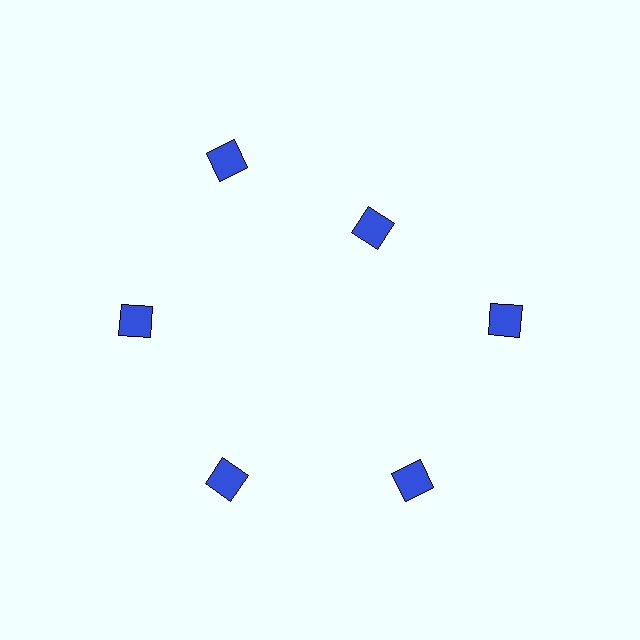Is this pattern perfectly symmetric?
No. The 6 blue diamonds are arranged in a ring, but one element near the 1 o'clock position is pulled inward toward the center, breaking the 6-fold rotational symmetry.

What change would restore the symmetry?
The symmetry would be restored by moving it outward, back onto the ring so that all 6 diamonds sit at equal angles and equal distance from the center.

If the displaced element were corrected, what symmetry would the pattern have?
It would have 6-fold rotational symmetry — the pattern would map onto itself every 60 degrees.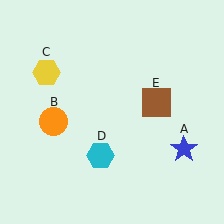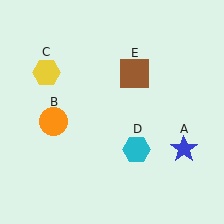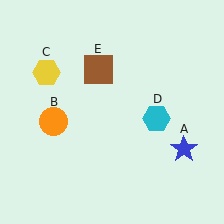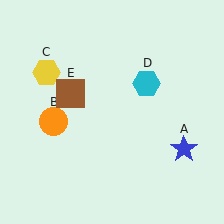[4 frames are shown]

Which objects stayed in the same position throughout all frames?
Blue star (object A) and orange circle (object B) and yellow hexagon (object C) remained stationary.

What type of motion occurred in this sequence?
The cyan hexagon (object D), brown square (object E) rotated counterclockwise around the center of the scene.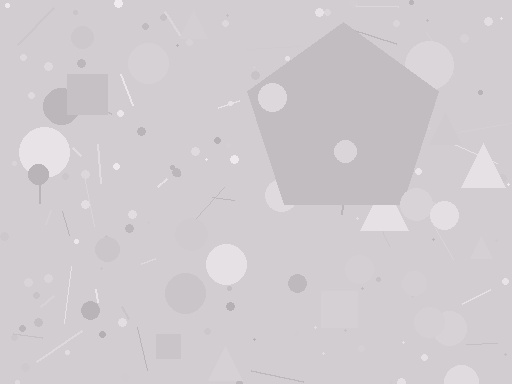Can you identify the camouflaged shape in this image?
The camouflaged shape is a pentagon.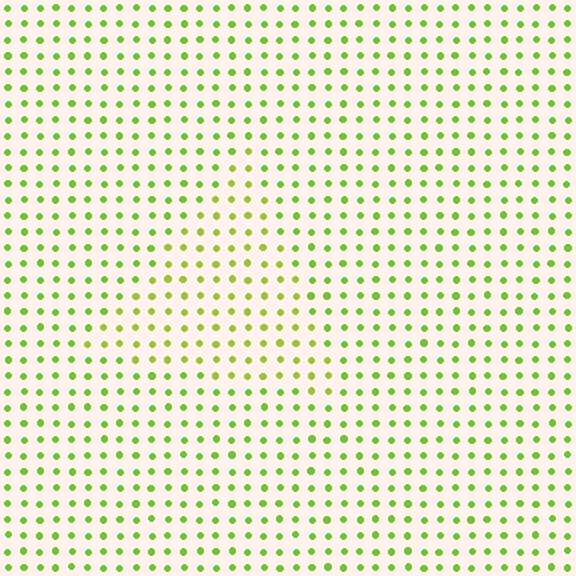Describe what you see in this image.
The image is filled with small lime elements in a uniform arrangement. A triangle-shaped region is visible where the elements are tinted to a slightly different hue, forming a subtle color boundary.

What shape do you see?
I see a triangle.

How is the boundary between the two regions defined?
The boundary is defined purely by a slight shift in hue (about 18 degrees). Spacing, size, and orientation are identical on both sides.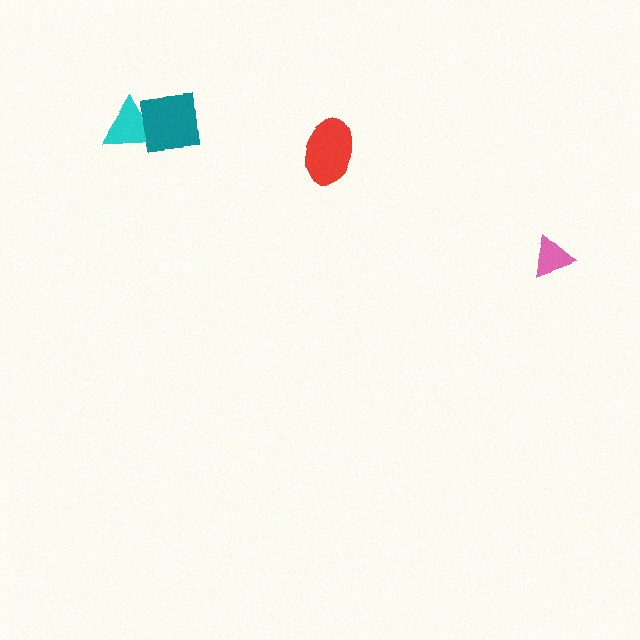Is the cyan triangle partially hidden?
Yes, it is partially covered by another shape.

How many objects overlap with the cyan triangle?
1 object overlaps with the cyan triangle.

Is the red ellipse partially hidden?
No, no other shape covers it.